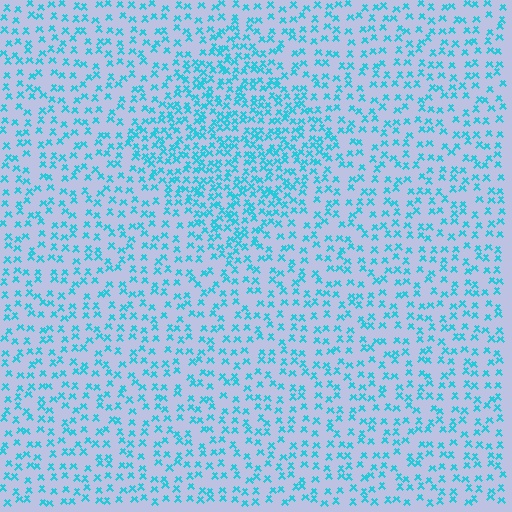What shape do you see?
I see a diamond.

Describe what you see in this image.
The image contains small cyan elements arranged at two different densities. A diamond-shaped region is visible where the elements are more densely packed than the surrounding area.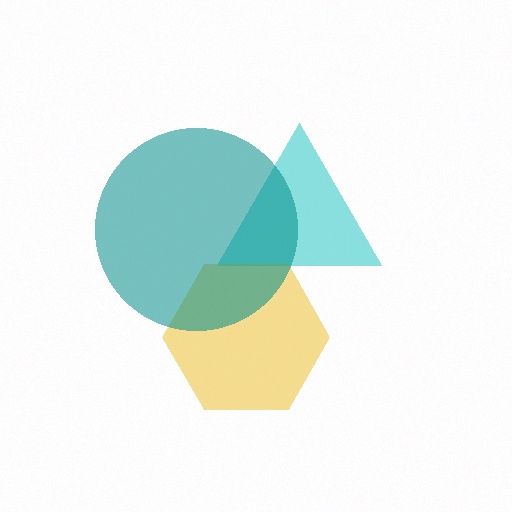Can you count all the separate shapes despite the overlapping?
Yes, there are 3 separate shapes.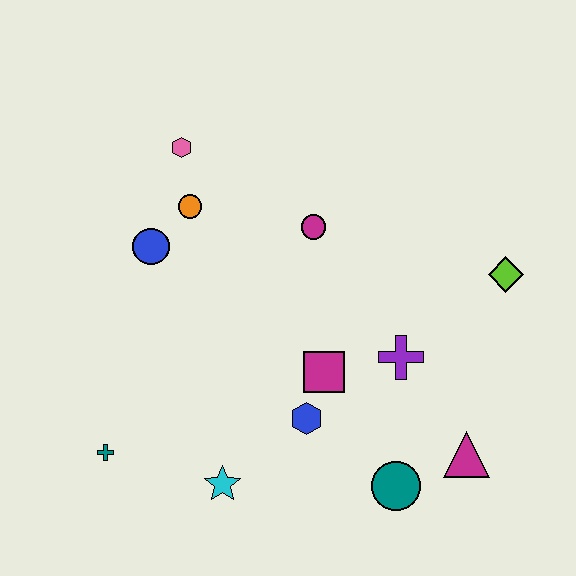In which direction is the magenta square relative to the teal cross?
The magenta square is to the right of the teal cross.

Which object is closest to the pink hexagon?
The orange circle is closest to the pink hexagon.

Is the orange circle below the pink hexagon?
Yes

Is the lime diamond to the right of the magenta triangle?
Yes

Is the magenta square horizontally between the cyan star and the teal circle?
Yes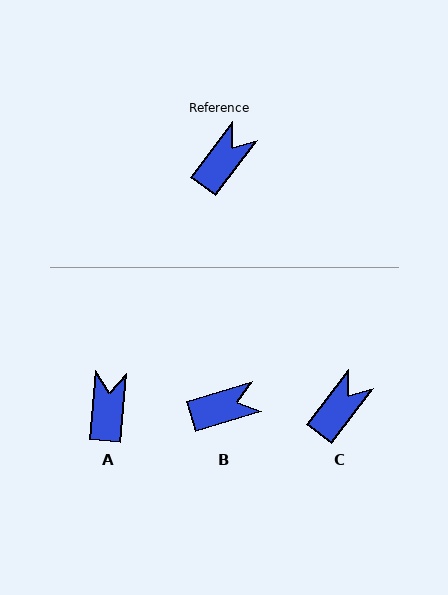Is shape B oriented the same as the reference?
No, it is off by about 36 degrees.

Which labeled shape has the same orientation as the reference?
C.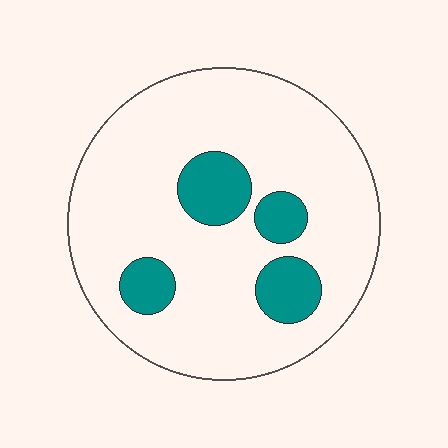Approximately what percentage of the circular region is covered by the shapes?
Approximately 15%.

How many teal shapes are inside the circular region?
4.